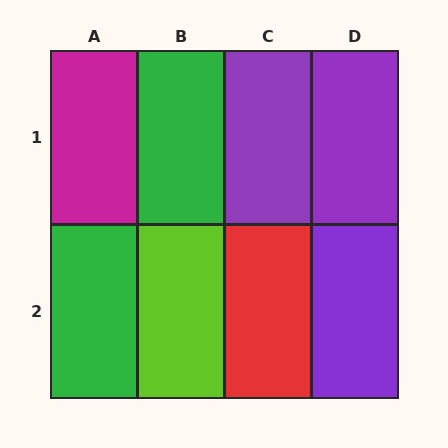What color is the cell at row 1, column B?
Green.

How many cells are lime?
1 cell is lime.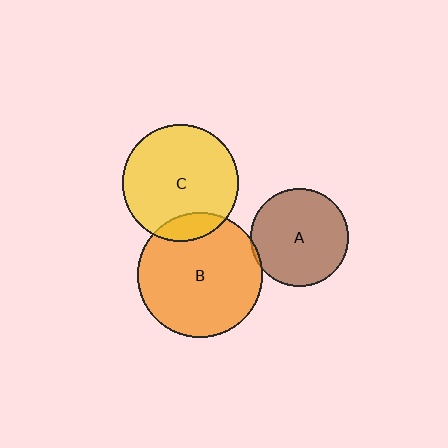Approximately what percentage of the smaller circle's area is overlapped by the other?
Approximately 5%.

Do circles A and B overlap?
Yes.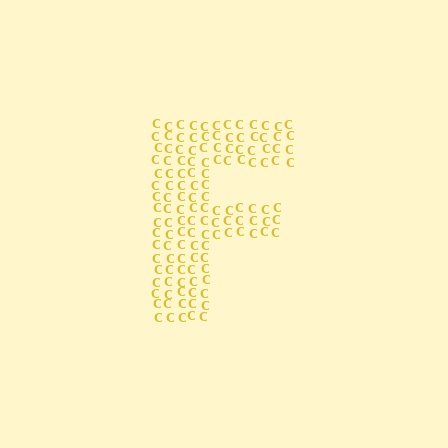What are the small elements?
The small elements are letter C's.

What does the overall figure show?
The overall figure shows the letter F.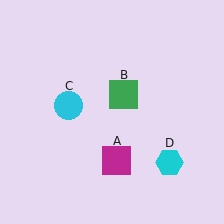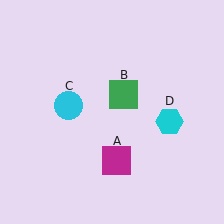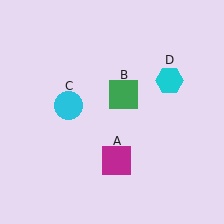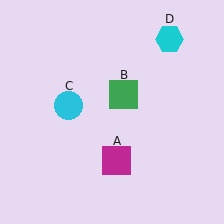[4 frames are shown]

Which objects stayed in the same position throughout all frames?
Magenta square (object A) and green square (object B) and cyan circle (object C) remained stationary.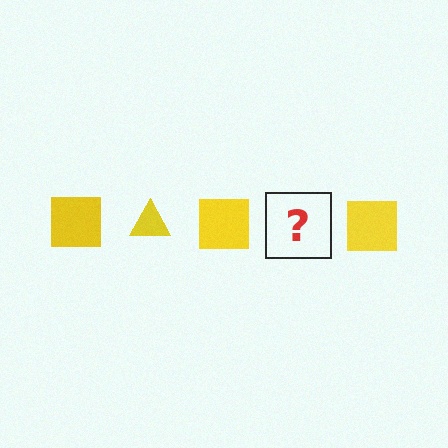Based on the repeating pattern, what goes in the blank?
The blank should be a yellow triangle.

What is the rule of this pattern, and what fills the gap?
The rule is that the pattern cycles through square, triangle shapes in yellow. The gap should be filled with a yellow triangle.